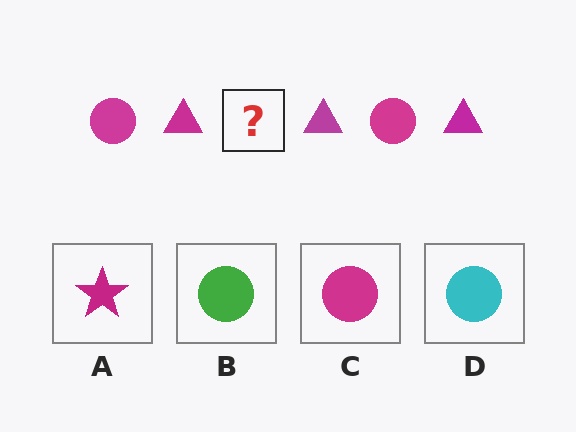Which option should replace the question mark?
Option C.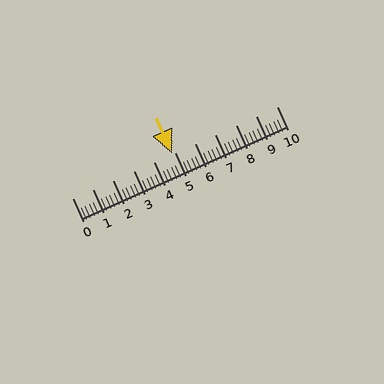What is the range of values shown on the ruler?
The ruler shows values from 0 to 10.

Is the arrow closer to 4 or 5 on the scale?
The arrow is closer to 5.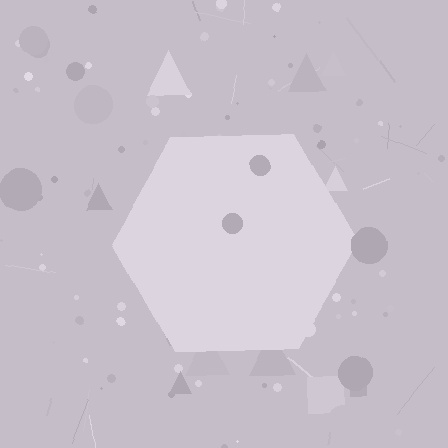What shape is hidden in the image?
A hexagon is hidden in the image.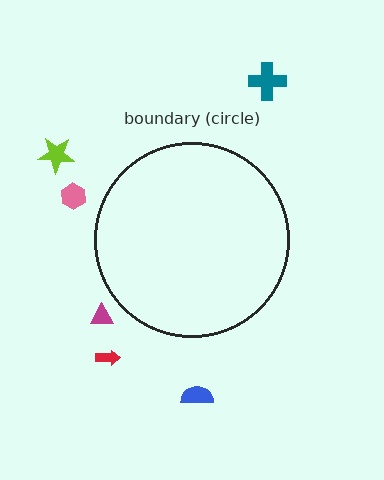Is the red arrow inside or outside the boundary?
Outside.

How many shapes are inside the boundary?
0 inside, 6 outside.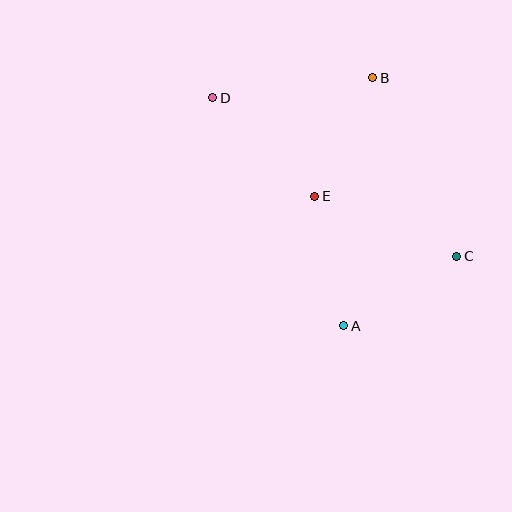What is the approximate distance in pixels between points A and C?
The distance between A and C is approximately 133 pixels.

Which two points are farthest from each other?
Points C and D are farthest from each other.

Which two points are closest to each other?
Points B and E are closest to each other.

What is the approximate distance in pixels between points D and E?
The distance between D and E is approximately 142 pixels.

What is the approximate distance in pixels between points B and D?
The distance between B and D is approximately 161 pixels.